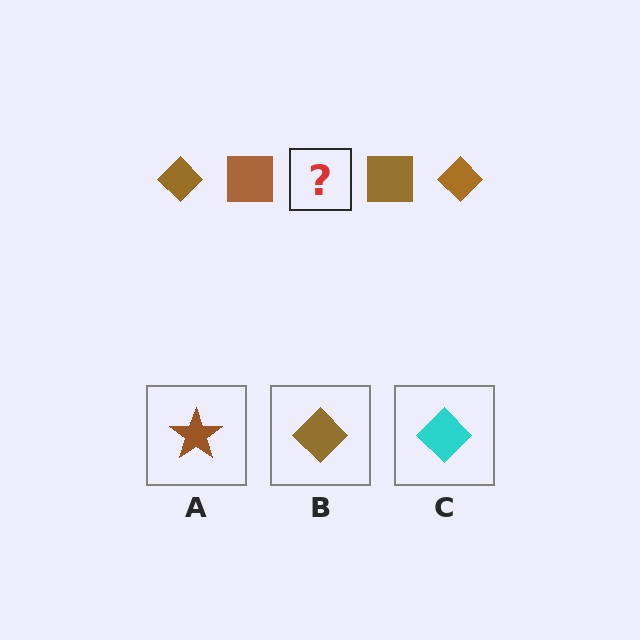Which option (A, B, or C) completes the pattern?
B.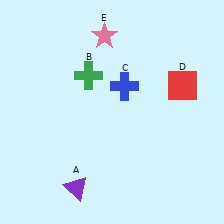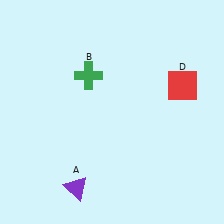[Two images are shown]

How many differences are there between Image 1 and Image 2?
There are 2 differences between the two images.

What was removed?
The blue cross (C), the pink star (E) were removed in Image 2.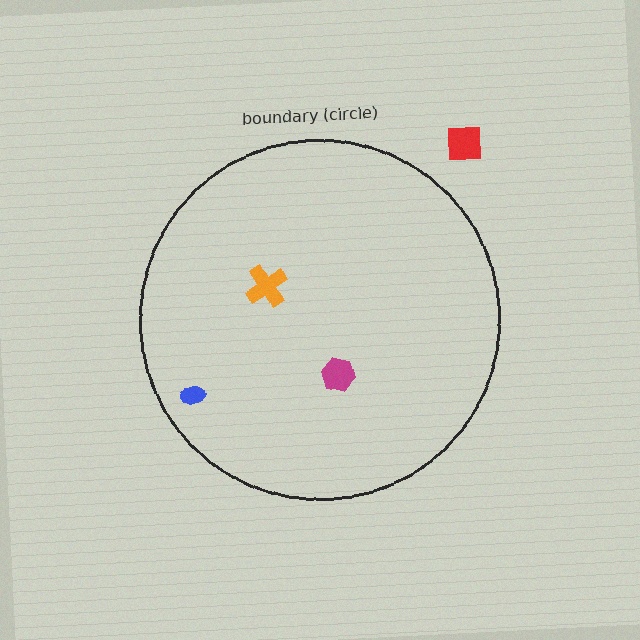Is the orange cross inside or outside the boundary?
Inside.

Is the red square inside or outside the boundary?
Outside.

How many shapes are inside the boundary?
3 inside, 1 outside.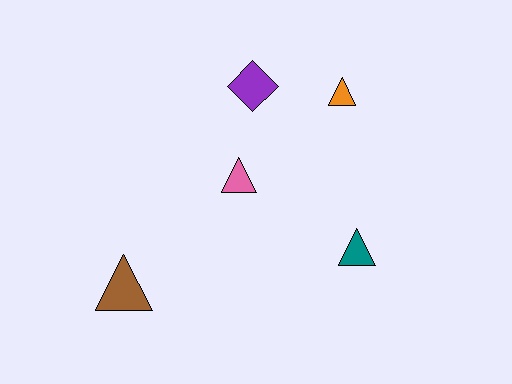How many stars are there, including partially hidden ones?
There are no stars.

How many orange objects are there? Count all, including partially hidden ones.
There is 1 orange object.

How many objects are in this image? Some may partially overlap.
There are 5 objects.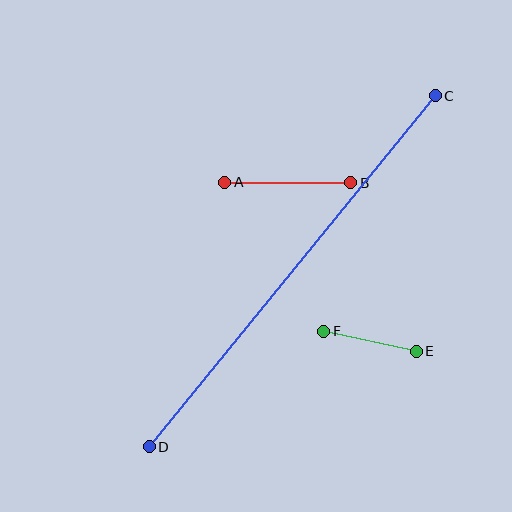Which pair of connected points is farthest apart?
Points C and D are farthest apart.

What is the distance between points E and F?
The distance is approximately 95 pixels.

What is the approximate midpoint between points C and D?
The midpoint is at approximately (292, 271) pixels.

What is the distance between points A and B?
The distance is approximately 126 pixels.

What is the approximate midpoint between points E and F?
The midpoint is at approximately (370, 341) pixels.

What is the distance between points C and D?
The distance is approximately 453 pixels.